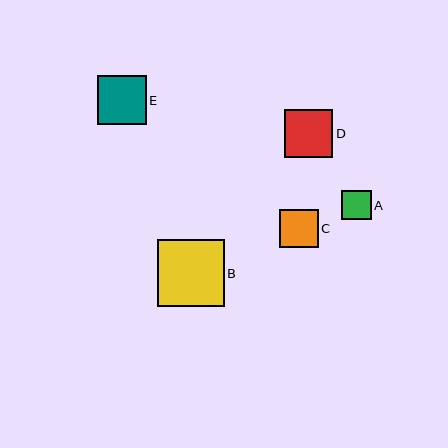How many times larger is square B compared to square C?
Square B is approximately 1.7 times the size of square C.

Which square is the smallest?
Square A is the smallest with a size of approximately 29 pixels.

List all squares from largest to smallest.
From largest to smallest: B, E, D, C, A.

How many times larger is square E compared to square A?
Square E is approximately 1.7 times the size of square A.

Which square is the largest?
Square B is the largest with a size of approximately 67 pixels.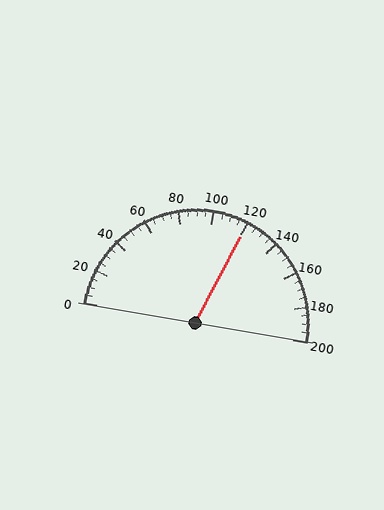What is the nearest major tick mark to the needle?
The nearest major tick mark is 120.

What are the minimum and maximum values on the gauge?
The gauge ranges from 0 to 200.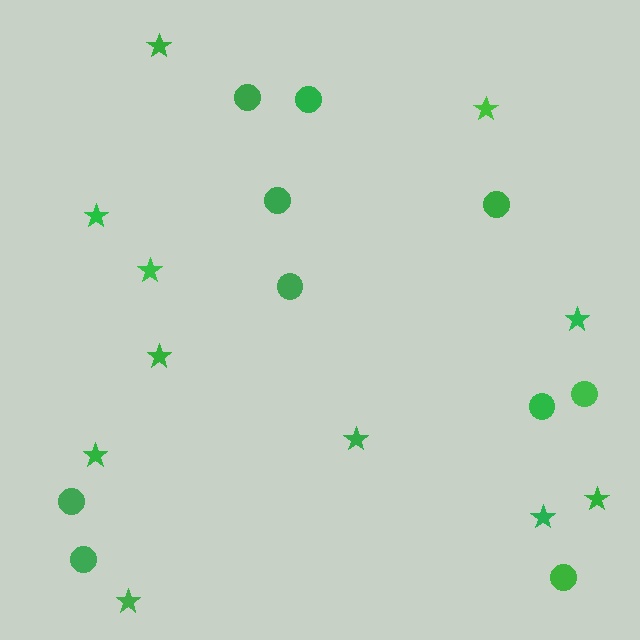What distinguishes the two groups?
There are 2 groups: one group of circles (10) and one group of stars (11).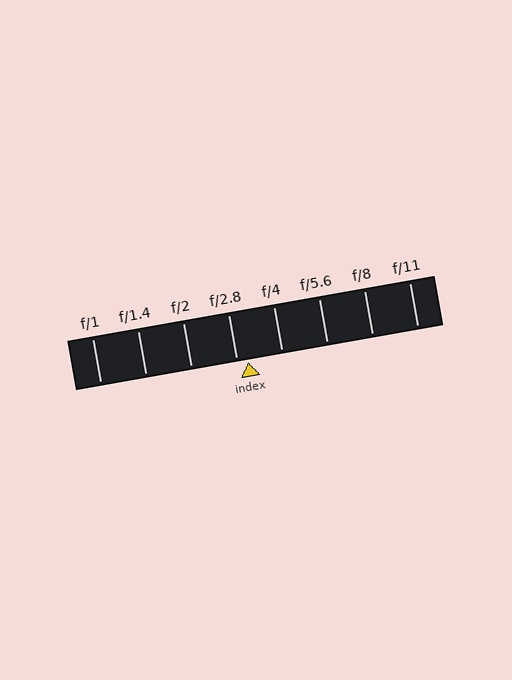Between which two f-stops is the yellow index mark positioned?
The index mark is between f/2.8 and f/4.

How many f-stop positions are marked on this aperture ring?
There are 8 f-stop positions marked.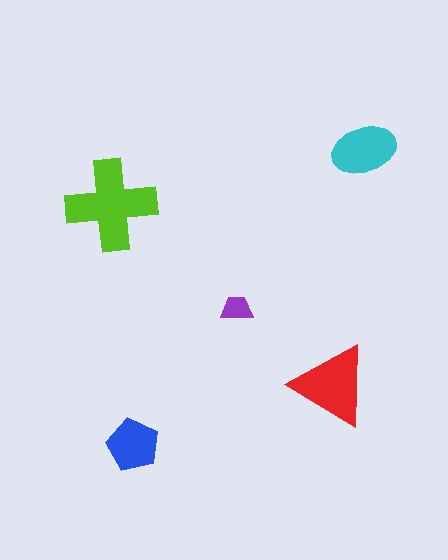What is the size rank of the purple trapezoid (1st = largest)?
5th.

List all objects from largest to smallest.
The lime cross, the red triangle, the cyan ellipse, the blue pentagon, the purple trapezoid.